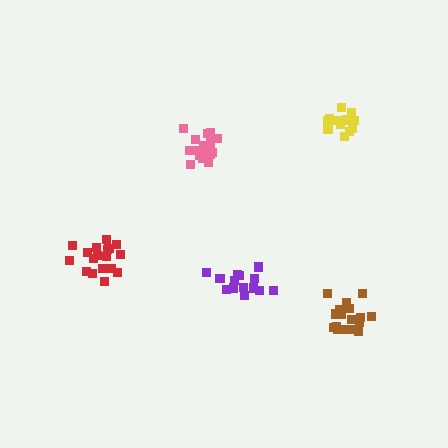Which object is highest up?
The yellow cluster is topmost.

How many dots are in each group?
Group 1: 19 dots, Group 2: 18 dots, Group 3: 15 dots, Group 4: 14 dots, Group 5: 18 dots (84 total).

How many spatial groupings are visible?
There are 5 spatial groupings.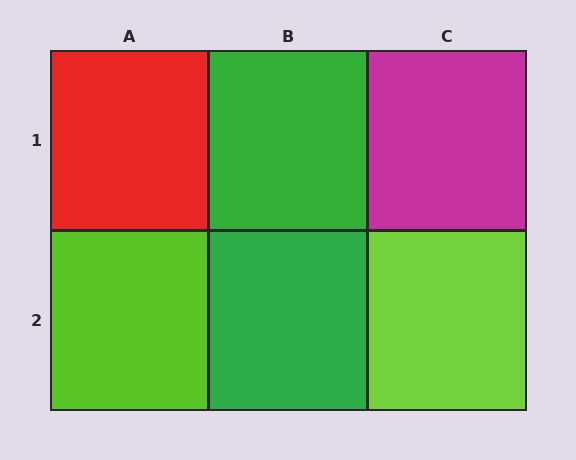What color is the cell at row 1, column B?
Green.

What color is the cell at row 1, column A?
Red.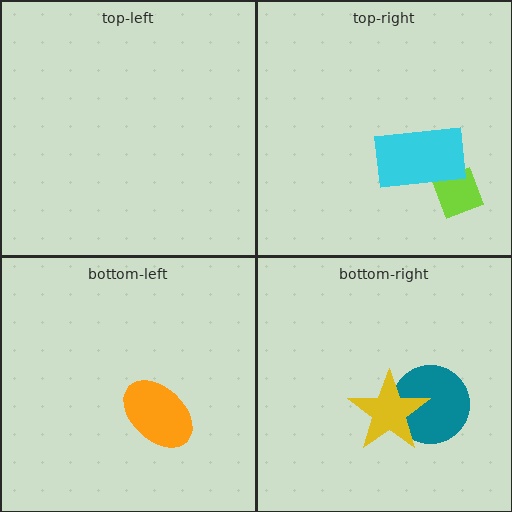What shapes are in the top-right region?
The lime diamond, the cyan rectangle.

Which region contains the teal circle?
The bottom-right region.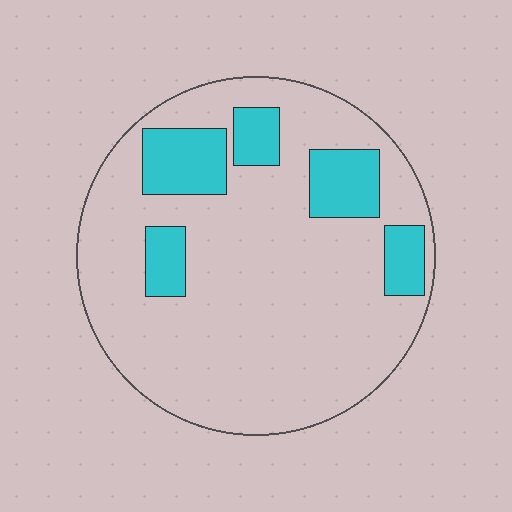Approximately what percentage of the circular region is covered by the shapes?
Approximately 20%.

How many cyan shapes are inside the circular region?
5.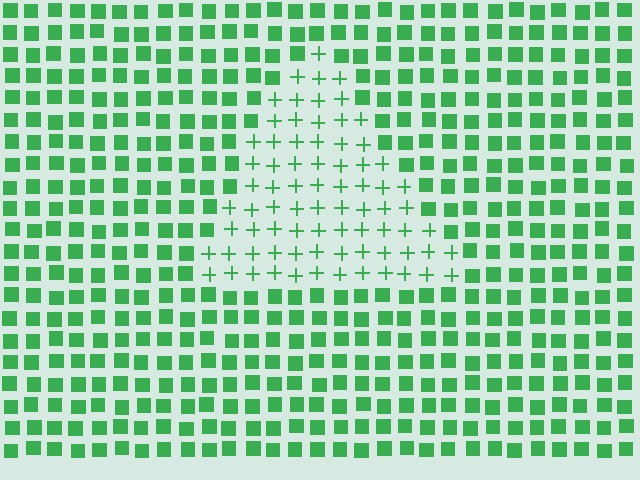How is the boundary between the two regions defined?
The boundary is defined by a change in element shape: plus signs inside vs. squares outside. All elements share the same color and spacing.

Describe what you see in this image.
The image is filled with small green elements arranged in a uniform grid. A triangle-shaped region contains plus signs, while the surrounding area contains squares. The boundary is defined purely by the change in element shape.